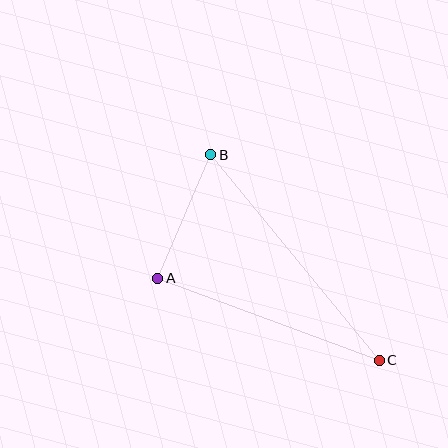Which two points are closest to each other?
Points A and B are closest to each other.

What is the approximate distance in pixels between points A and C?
The distance between A and C is approximately 236 pixels.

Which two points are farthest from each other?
Points B and C are farthest from each other.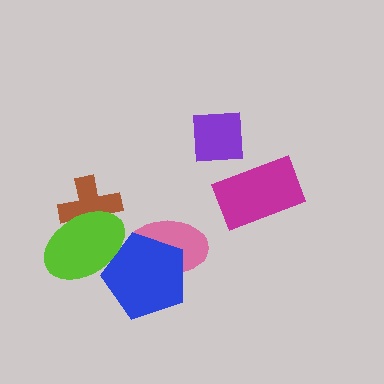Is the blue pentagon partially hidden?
Yes, it is partially covered by another shape.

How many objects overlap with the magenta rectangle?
0 objects overlap with the magenta rectangle.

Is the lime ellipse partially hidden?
No, no other shape covers it.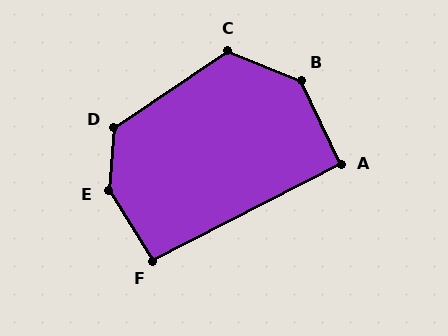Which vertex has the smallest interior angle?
A, at approximately 92 degrees.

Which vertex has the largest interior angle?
E, at approximately 144 degrees.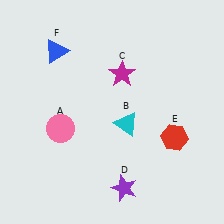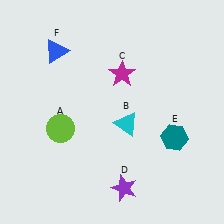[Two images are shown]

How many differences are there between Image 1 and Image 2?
There are 2 differences between the two images.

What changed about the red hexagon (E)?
In Image 1, E is red. In Image 2, it changed to teal.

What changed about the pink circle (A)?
In Image 1, A is pink. In Image 2, it changed to lime.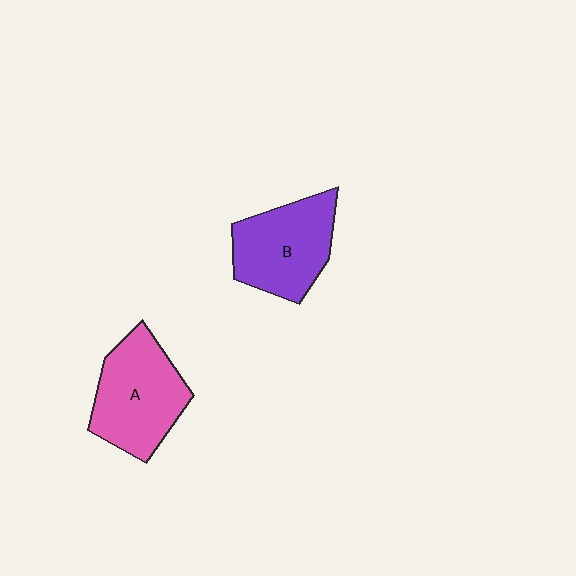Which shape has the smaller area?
Shape B (purple).